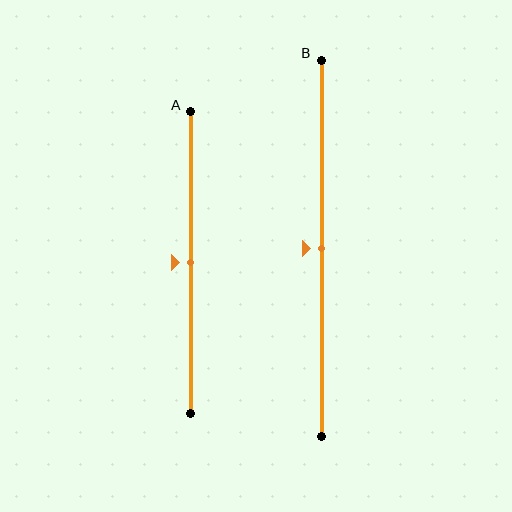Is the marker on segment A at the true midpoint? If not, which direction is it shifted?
Yes, the marker on segment A is at the true midpoint.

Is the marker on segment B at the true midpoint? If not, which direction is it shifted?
Yes, the marker on segment B is at the true midpoint.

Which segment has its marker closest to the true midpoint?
Segment A has its marker closest to the true midpoint.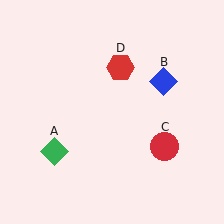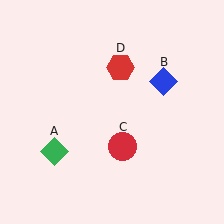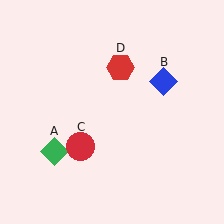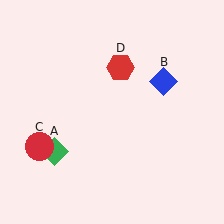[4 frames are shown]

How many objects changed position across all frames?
1 object changed position: red circle (object C).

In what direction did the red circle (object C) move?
The red circle (object C) moved left.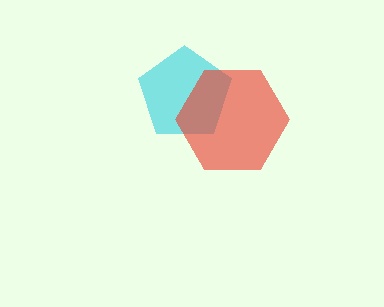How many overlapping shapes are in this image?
There are 2 overlapping shapes in the image.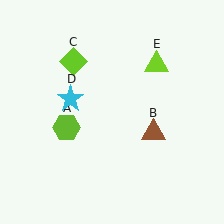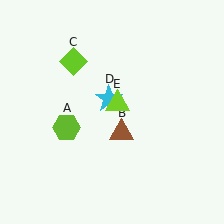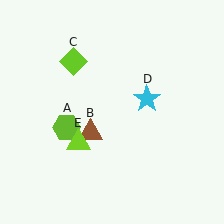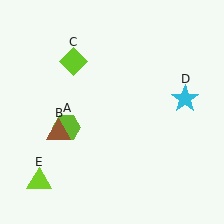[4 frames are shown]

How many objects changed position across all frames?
3 objects changed position: brown triangle (object B), cyan star (object D), lime triangle (object E).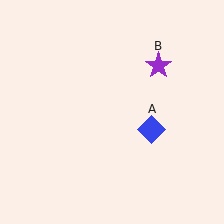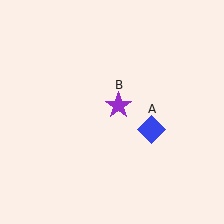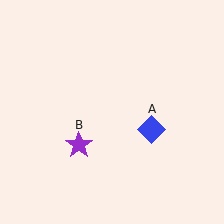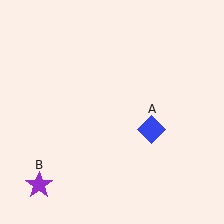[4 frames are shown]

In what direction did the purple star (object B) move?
The purple star (object B) moved down and to the left.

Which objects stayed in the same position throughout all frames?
Blue diamond (object A) remained stationary.